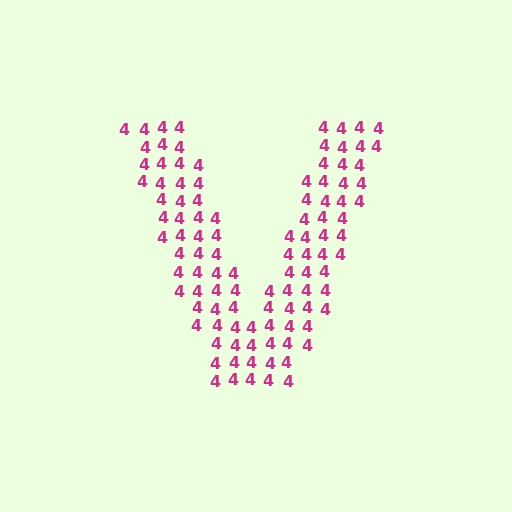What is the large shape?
The large shape is the letter V.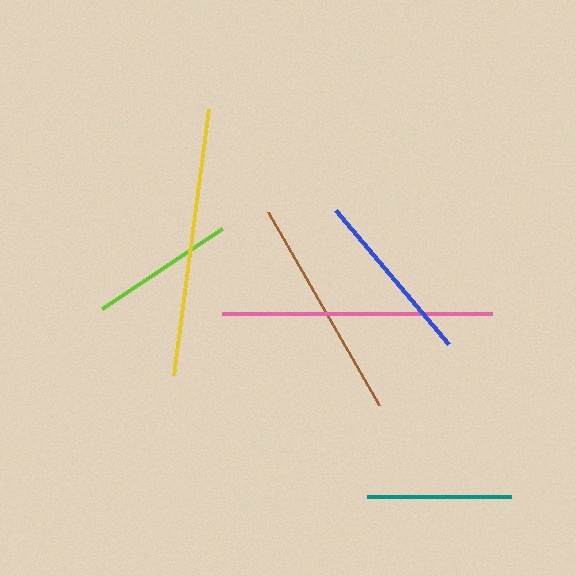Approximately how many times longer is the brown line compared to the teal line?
The brown line is approximately 1.6 times the length of the teal line.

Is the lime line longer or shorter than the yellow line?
The yellow line is longer than the lime line.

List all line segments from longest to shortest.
From longest to shortest: pink, yellow, brown, blue, lime, teal.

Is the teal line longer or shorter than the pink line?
The pink line is longer than the teal line.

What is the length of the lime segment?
The lime segment is approximately 145 pixels long.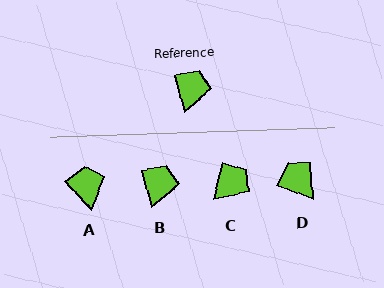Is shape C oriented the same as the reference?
No, it is off by about 29 degrees.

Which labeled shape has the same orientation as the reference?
B.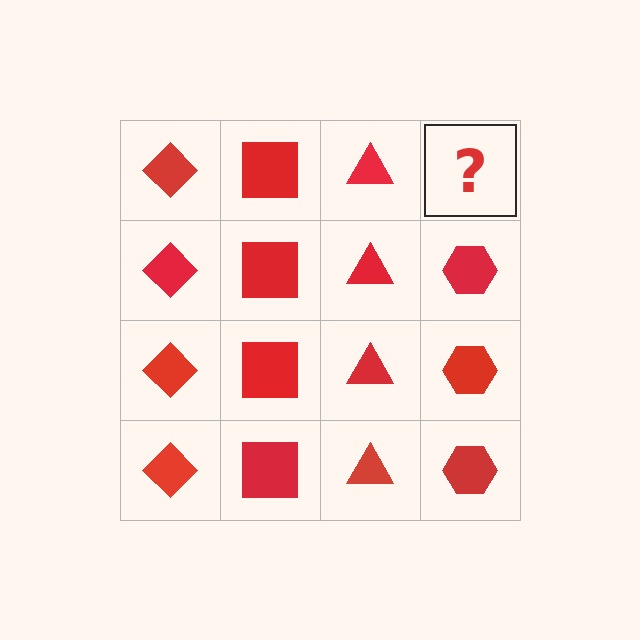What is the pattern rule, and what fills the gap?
The rule is that each column has a consistent shape. The gap should be filled with a red hexagon.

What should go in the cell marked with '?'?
The missing cell should contain a red hexagon.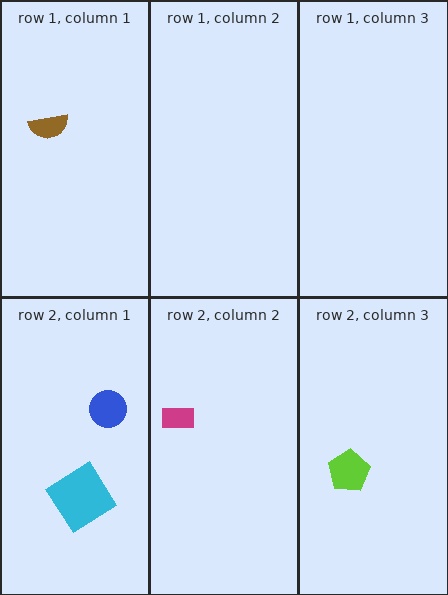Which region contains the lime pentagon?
The row 2, column 3 region.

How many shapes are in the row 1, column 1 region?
1.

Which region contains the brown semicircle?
The row 1, column 1 region.